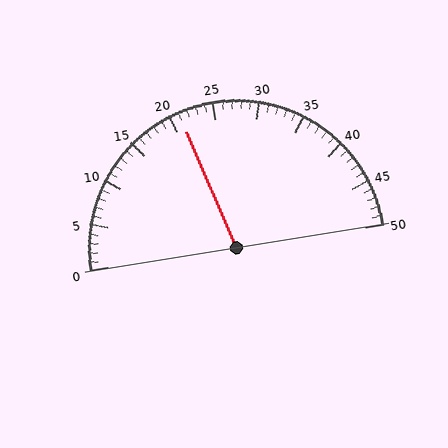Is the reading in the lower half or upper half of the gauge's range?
The reading is in the lower half of the range (0 to 50).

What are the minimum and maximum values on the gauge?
The gauge ranges from 0 to 50.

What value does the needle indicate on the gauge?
The needle indicates approximately 21.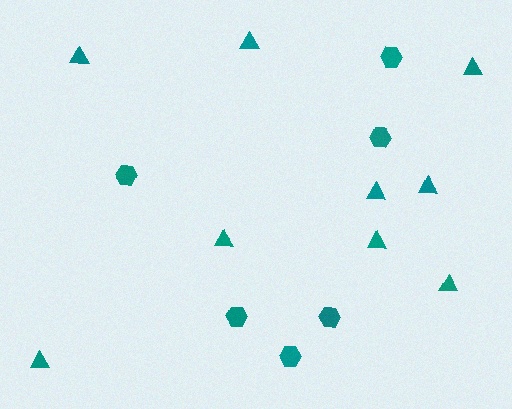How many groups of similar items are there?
There are 2 groups: one group of hexagons (6) and one group of triangles (9).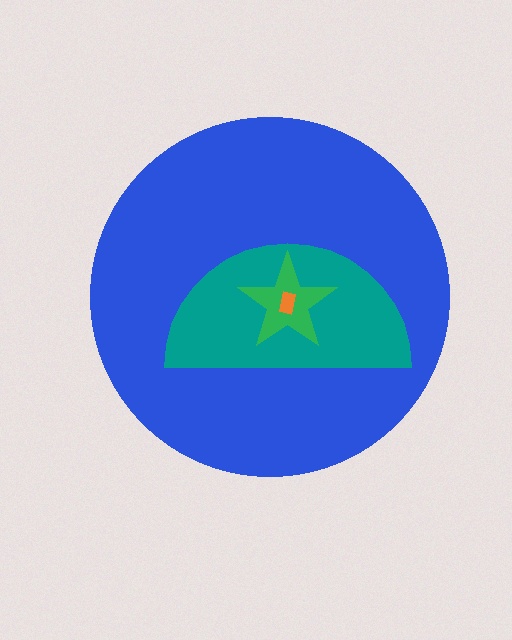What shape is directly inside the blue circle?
The teal semicircle.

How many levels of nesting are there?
4.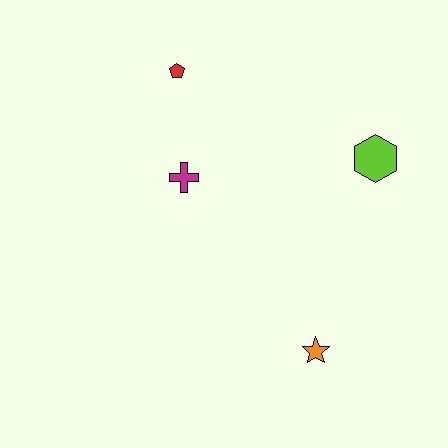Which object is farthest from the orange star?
The red pentagon is farthest from the orange star.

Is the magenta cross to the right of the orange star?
No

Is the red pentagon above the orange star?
Yes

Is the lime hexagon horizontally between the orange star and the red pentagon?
No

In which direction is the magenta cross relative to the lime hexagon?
The magenta cross is to the left of the lime hexagon.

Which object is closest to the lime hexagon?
The magenta cross is closest to the lime hexagon.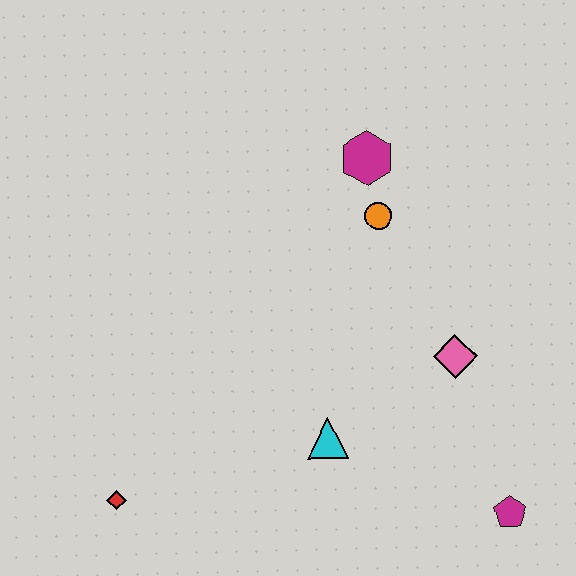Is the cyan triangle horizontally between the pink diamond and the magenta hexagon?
No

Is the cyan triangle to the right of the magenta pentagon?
No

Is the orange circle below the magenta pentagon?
No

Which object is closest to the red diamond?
The cyan triangle is closest to the red diamond.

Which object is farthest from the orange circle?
The red diamond is farthest from the orange circle.